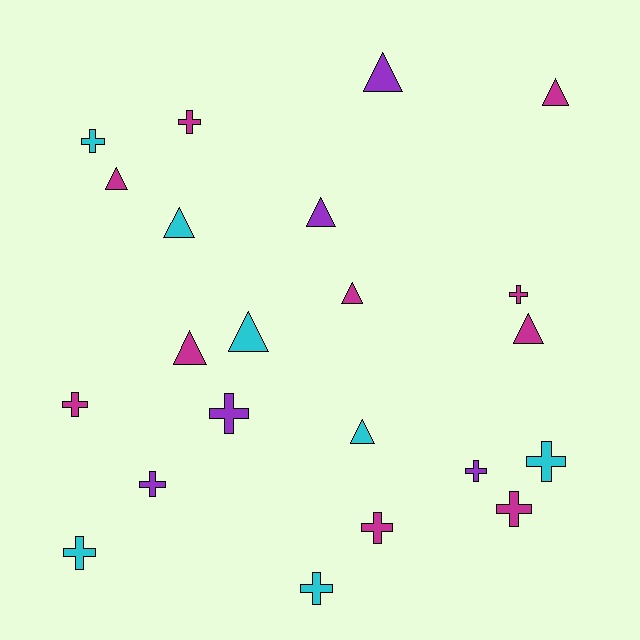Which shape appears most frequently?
Cross, with 12 objects.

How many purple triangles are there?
There are 2 purple triangles.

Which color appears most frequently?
Magenta, with 10 objects.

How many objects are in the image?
There are 22 objects.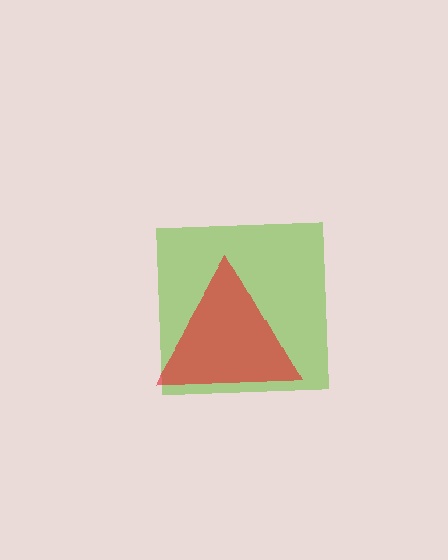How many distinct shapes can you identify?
There are 2 distinct shapes: a lime square, a red triangle.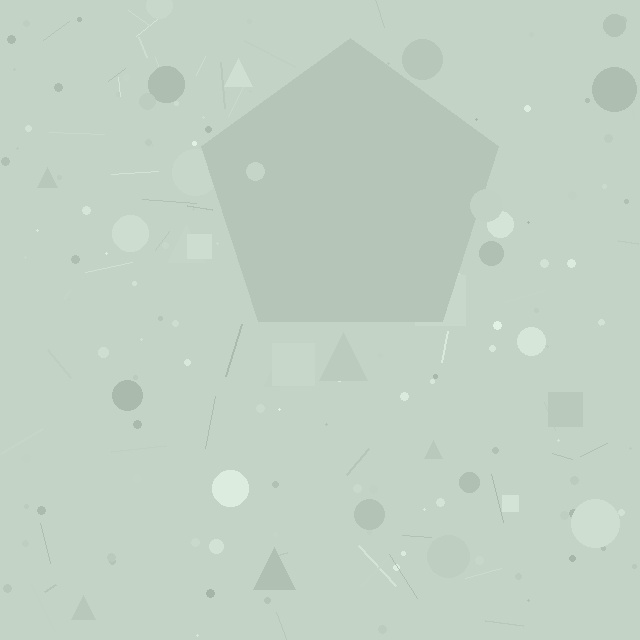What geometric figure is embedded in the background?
A pentagon is embedded in the background.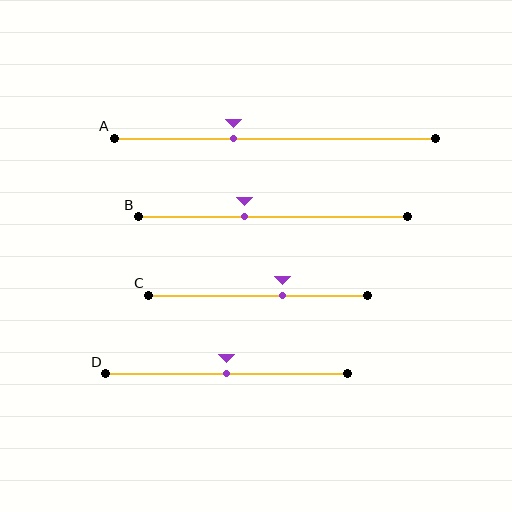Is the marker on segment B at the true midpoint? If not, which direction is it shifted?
No, the marker on segment B is shifted to the left by about 11% of the segment length.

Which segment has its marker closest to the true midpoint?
Segment D has its marker closest to the true midpoint.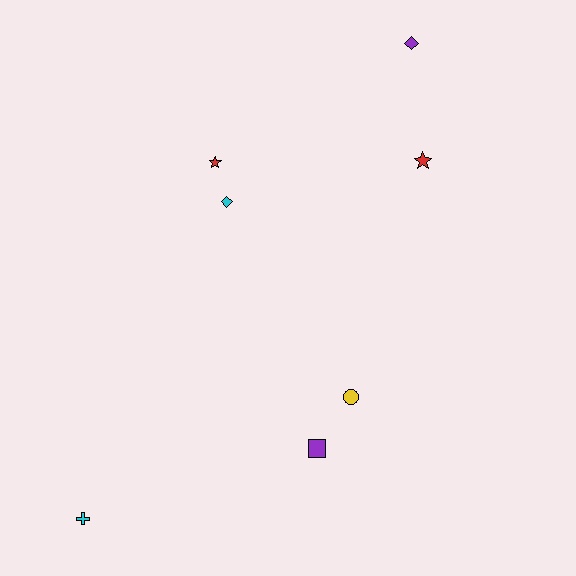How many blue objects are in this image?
There are no blue objects.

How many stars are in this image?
There are 2 stars.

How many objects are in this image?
There are 7 objects.